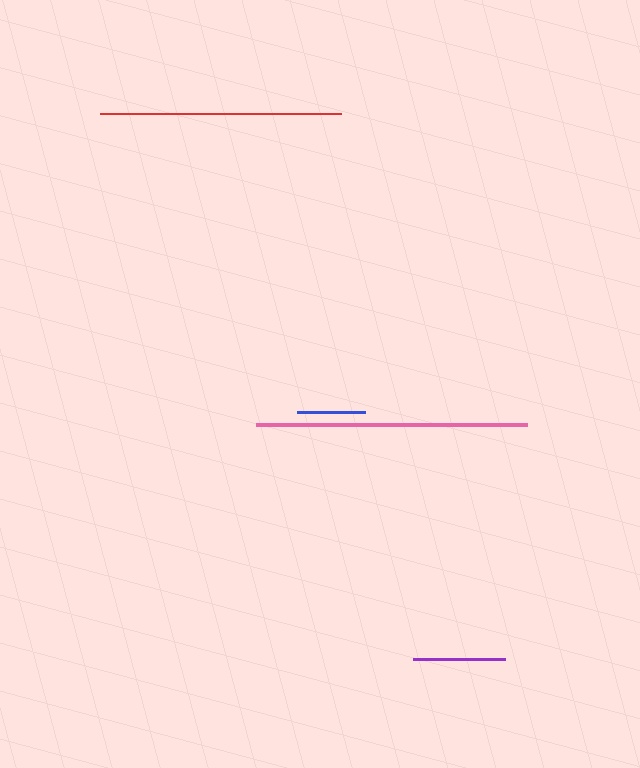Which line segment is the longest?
The pink line is the longest at approximately 271 pixels.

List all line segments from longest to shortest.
From longest to shortest: pink, red, purple, blue.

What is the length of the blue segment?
The blue segment is approximately 67 pixels long.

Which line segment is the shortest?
The blue line is the shortest at approximately 67 pixels.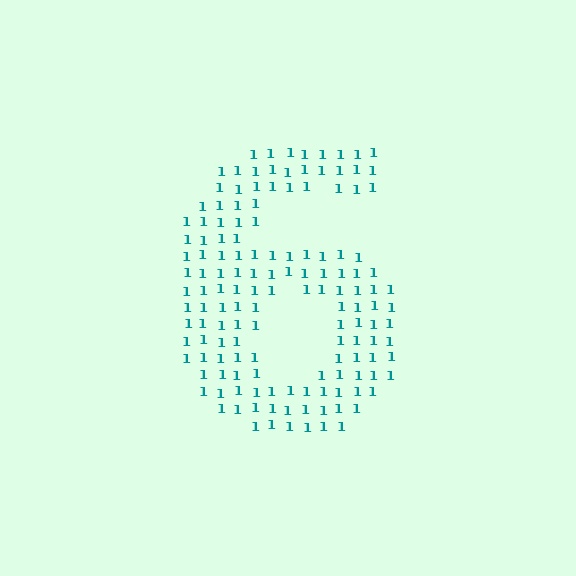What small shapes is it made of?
It is made of small digit 1's.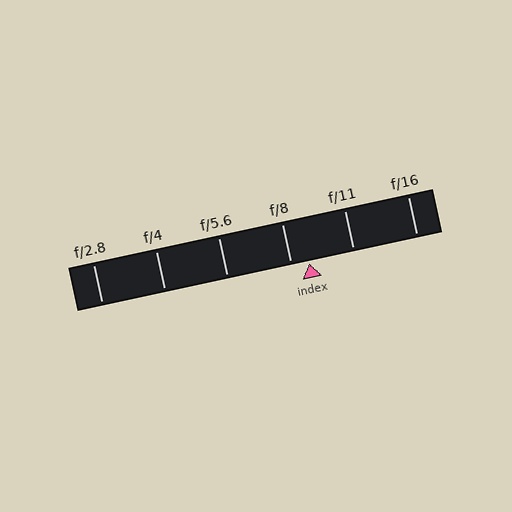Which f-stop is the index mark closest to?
The index mark is closest to f/8.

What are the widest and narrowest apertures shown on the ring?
The widest aperture shown is f/2.8 and the narrowest is f/16.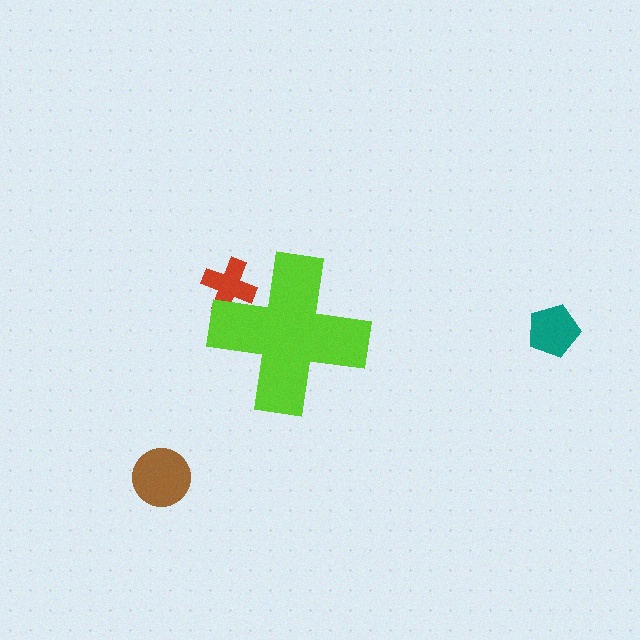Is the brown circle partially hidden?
No, the brown circle is fully visible.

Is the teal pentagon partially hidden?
No, the teal pentagon is fully visible.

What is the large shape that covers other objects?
A lime cross.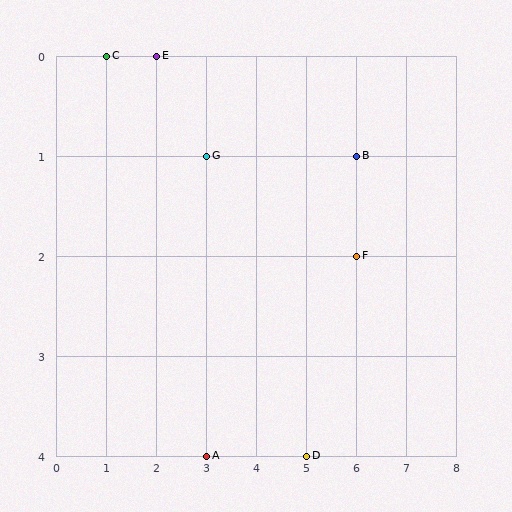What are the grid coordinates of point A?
Point A is at grid coordinates (3, 4).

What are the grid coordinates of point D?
Point D is at grid coordinates (5, 4).